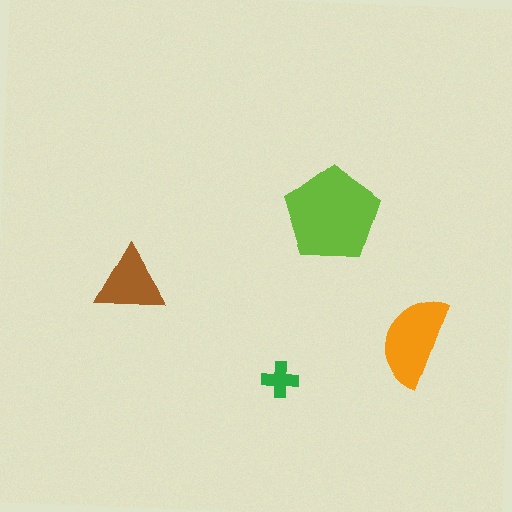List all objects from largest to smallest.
The lime pentagon, the orange semicircle, the brown triangle, the green cross.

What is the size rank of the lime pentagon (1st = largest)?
1st.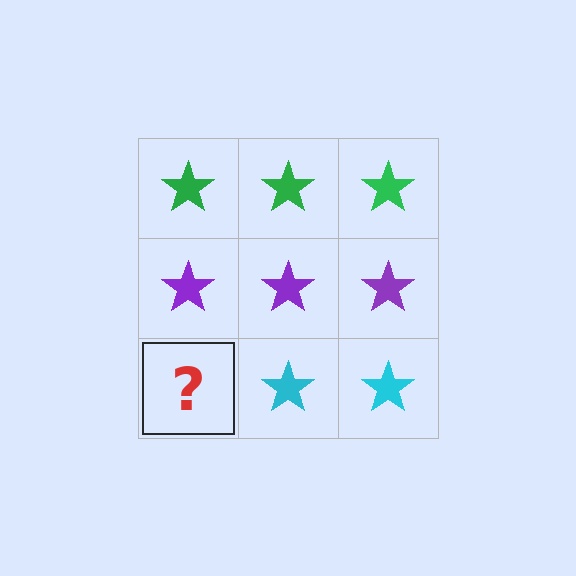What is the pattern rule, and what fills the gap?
The rule is that each row has a consistent color. The gap should be filled with a cyan star.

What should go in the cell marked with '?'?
The missing cell should contain a cyan star.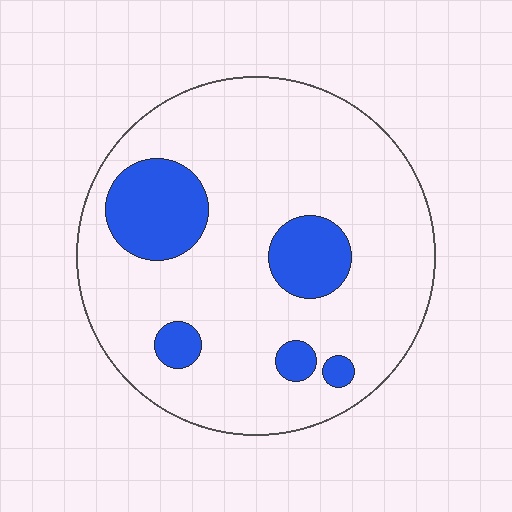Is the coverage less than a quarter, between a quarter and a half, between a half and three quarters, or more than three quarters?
Less than a quarter.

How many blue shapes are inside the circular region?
5.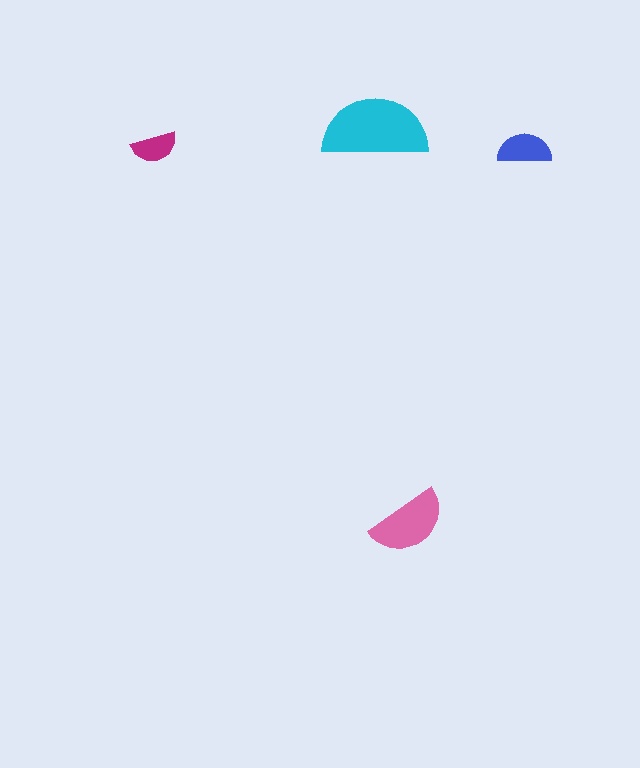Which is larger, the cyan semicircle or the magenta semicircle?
The cyan one.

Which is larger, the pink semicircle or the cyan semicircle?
The cyan one.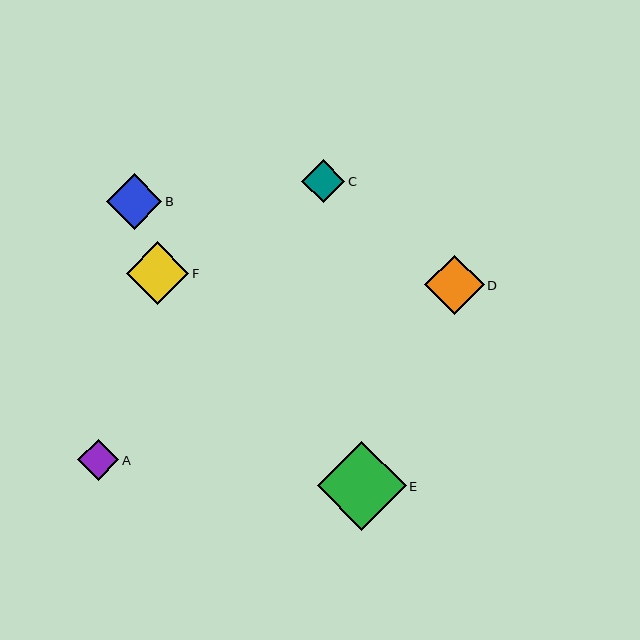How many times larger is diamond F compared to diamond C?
Diamond F is approximately 1.4 times the size of diamond C.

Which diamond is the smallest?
Diamond A is the smallest with a size of approximately 41 pixels.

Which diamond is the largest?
Diamond E is the largest with a size of approximately 89 pixels.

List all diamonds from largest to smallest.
From largest to smallest: E, F, D, B, C, A.